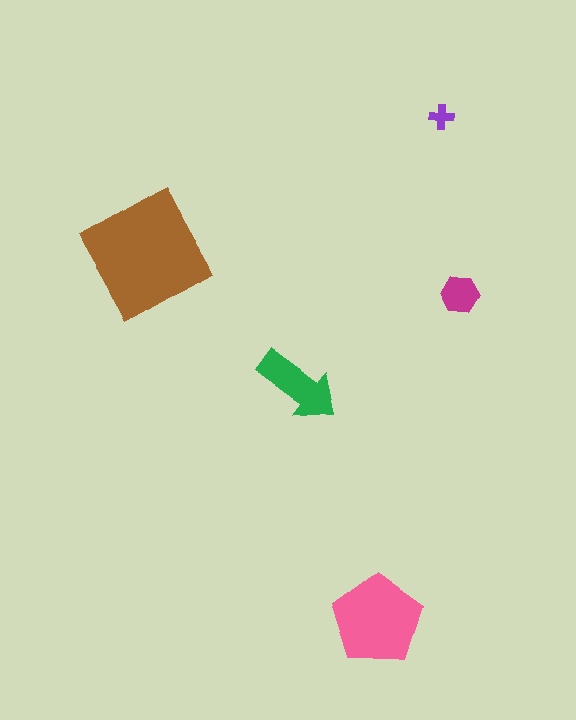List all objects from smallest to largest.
The purple cross, the magenta hexagon, the green arrow, the pink pentagon, the brown square.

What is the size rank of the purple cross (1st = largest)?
5th.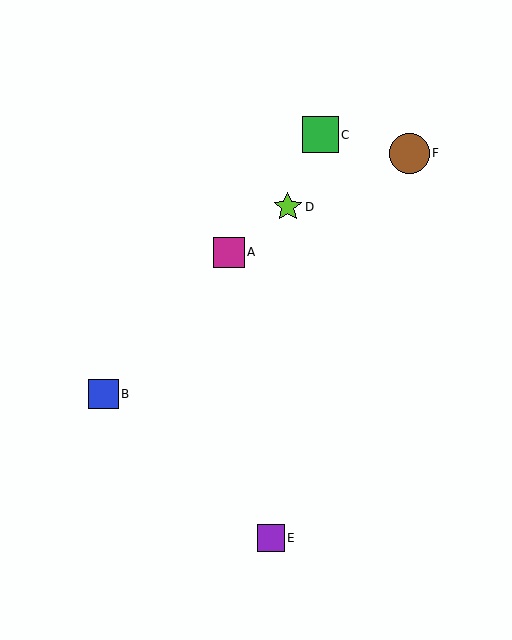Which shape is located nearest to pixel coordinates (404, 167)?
The brown circle (labeled F) at (409, 153) is nearest to that location.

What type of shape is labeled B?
Shape B is a blue square.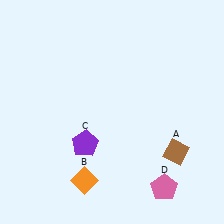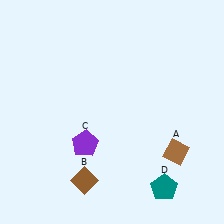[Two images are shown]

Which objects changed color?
B changed from orange to brown. D changed from pink to teal.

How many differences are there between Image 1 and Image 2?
There are 2 differences between the two images.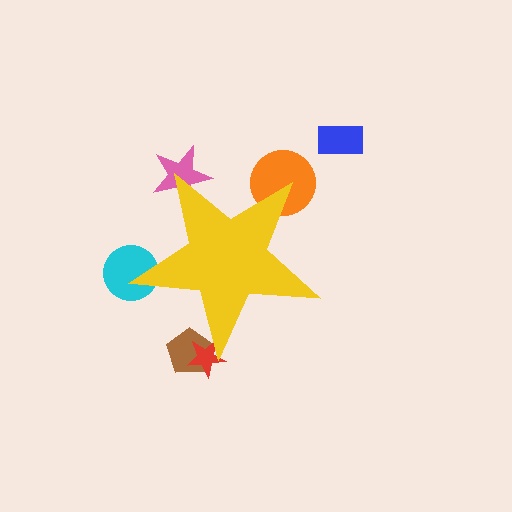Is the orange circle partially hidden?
Yes, the orange circle is partially hidden behind the yellow star.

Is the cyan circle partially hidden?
Yes, the cyan circle is partially hidden behind the yellow star.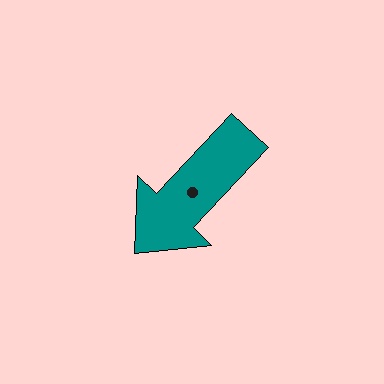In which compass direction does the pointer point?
Southwest.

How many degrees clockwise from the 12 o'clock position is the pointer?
Approximately 223 degrees.